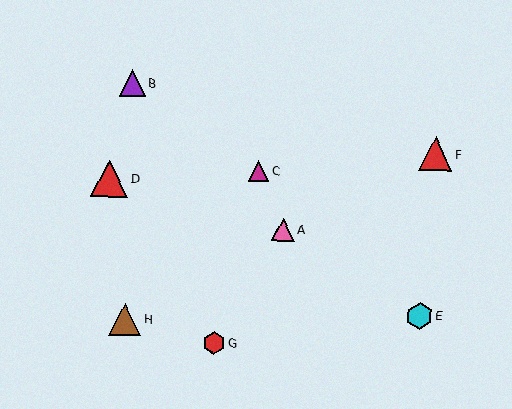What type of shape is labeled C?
Shape C is a magenta triangle.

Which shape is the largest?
The red triangle (labeled D) is the largest.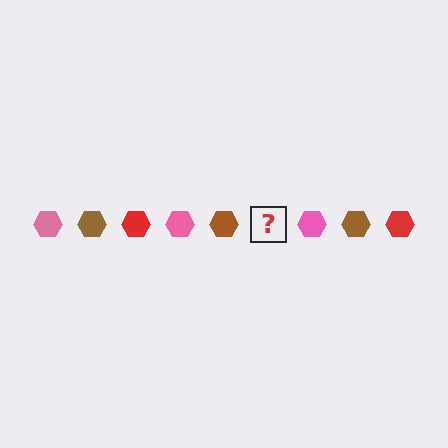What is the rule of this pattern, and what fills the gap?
The rule is that the pattern cycles through pink, brown, red hexagons. The gap should be filled with a red hexagon.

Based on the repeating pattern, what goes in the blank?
The blank should be a red hexagon.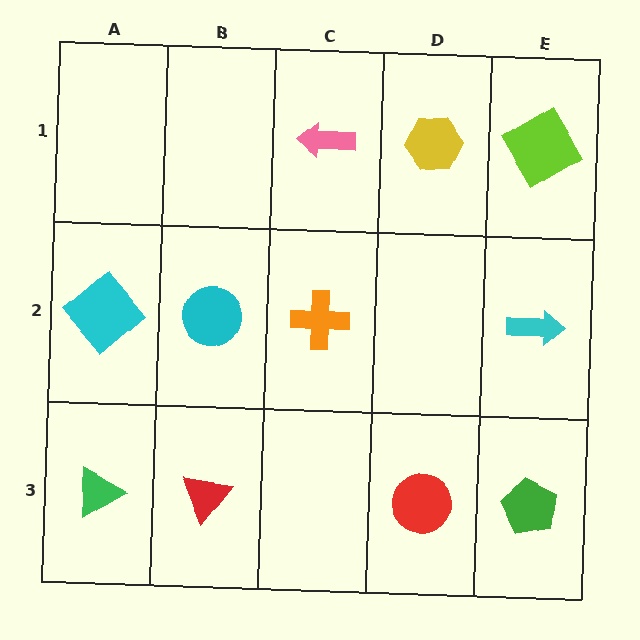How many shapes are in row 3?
4 shapes.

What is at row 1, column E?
A lime diamond.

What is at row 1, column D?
A yellow hexagon.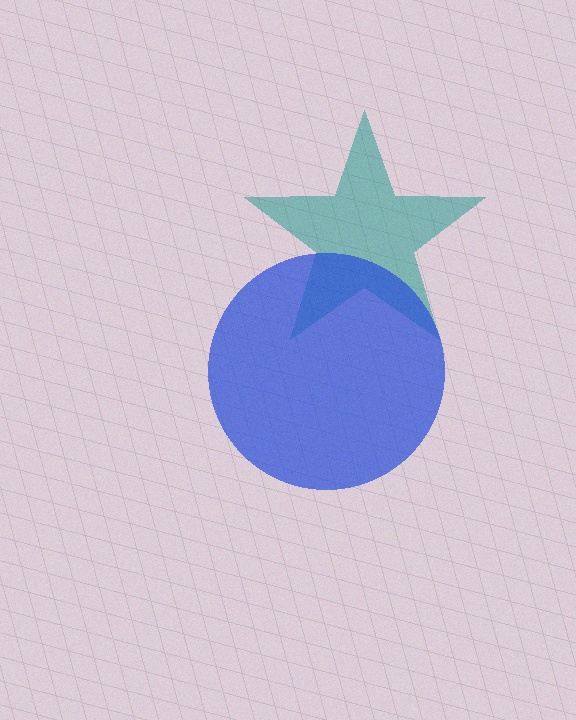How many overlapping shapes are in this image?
There are 2 overlapping shapes in the image.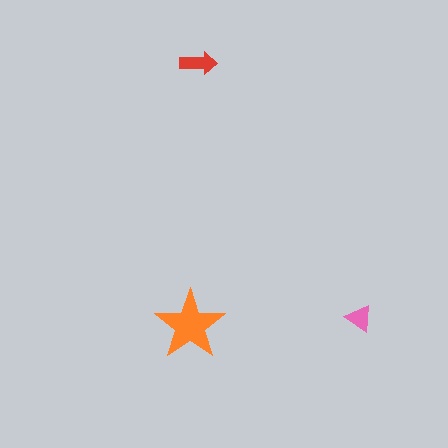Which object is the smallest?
The pink triangle.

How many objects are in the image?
There are 3 objects in the image.